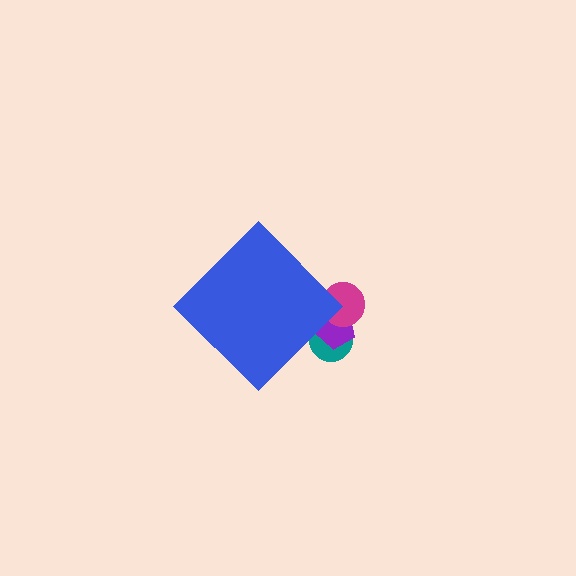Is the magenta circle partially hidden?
Yes, the magenta circle is partially hidden behind the blue diamond.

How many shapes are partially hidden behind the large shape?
3 shapes are partially hidden.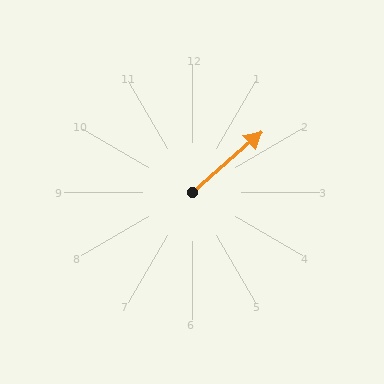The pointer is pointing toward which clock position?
Roughly 2 o'clock.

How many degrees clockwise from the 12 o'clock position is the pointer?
Approximately 49 degrees.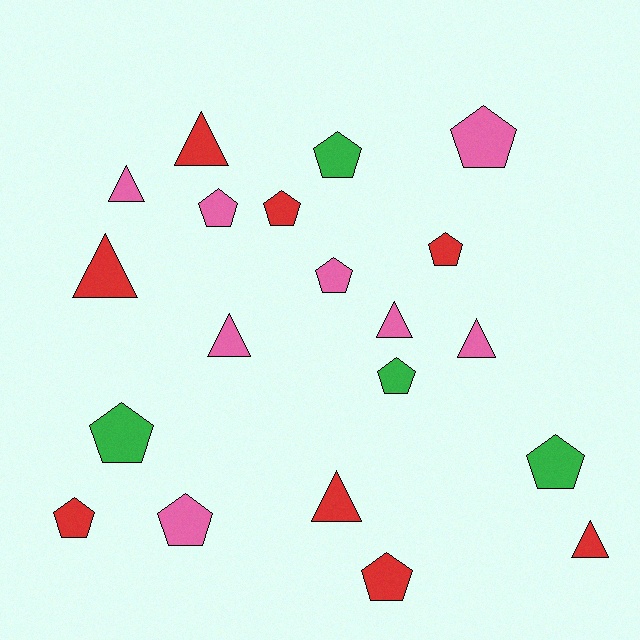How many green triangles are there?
There are no green triangles.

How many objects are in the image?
There are 20 objects.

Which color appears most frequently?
Red, with 8 objects.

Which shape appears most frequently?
Pentagon, with 12 objects.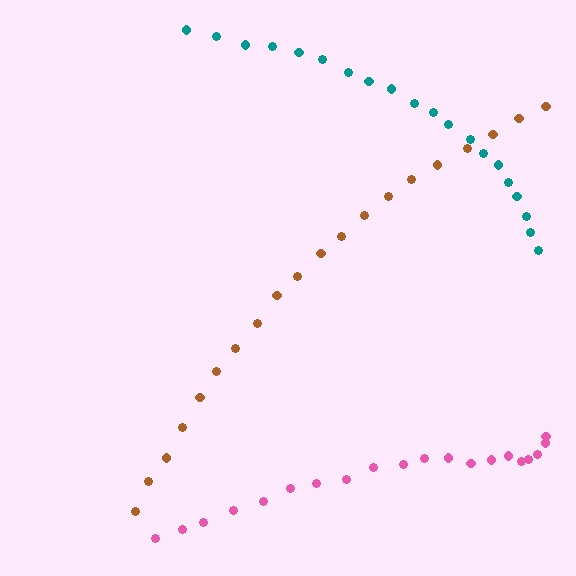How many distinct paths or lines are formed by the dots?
There are 3 distinct paths.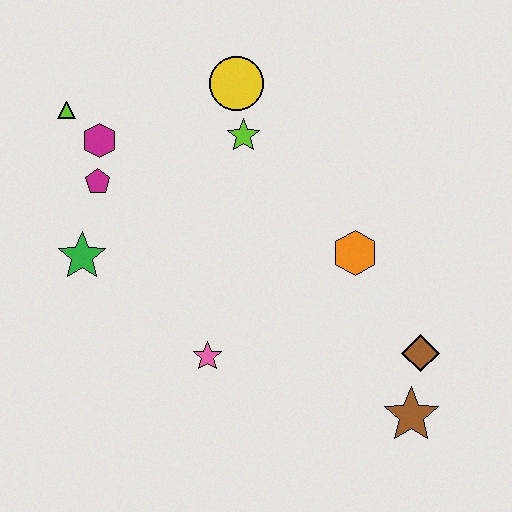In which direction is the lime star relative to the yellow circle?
The lime star is below the yellow circle.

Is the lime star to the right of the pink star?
Yes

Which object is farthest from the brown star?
The lime triangle is farthest from the brown star.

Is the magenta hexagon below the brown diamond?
No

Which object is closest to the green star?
The magenta pentagon is closest to the green star.